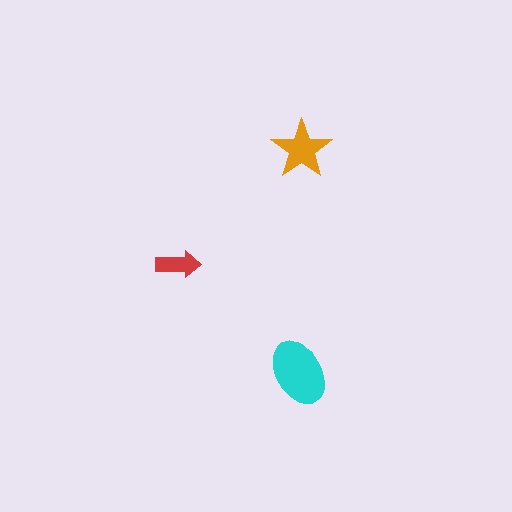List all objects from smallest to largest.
The red arrow, the orange star, the cyan ellipse.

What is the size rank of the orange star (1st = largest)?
2nd.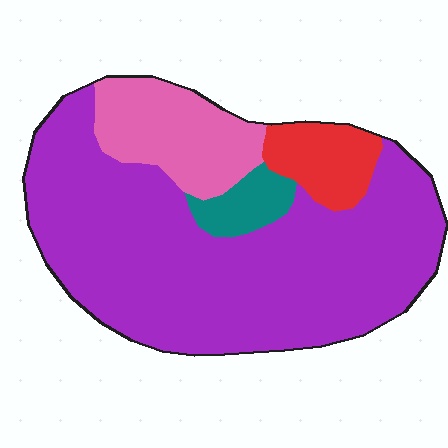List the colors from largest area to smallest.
From largest to smallest: purple, pink, red, teal.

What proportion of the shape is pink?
Pink takes up about one sixth (1/6) of the shape.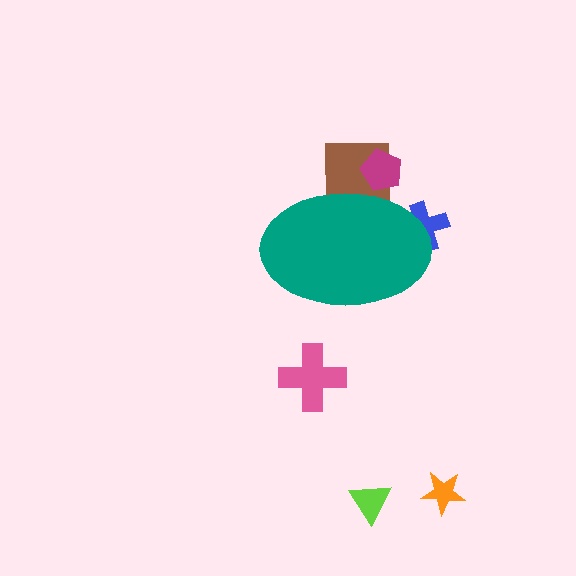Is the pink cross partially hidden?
No, the pink cross is fully visible.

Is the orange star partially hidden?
No, the orange star is fully visible.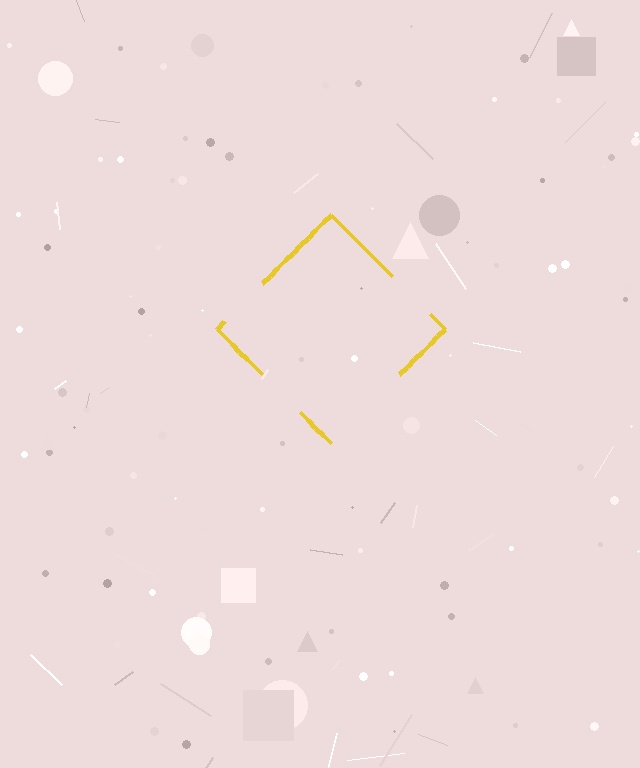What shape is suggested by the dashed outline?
The dashed outline suggests a diamond.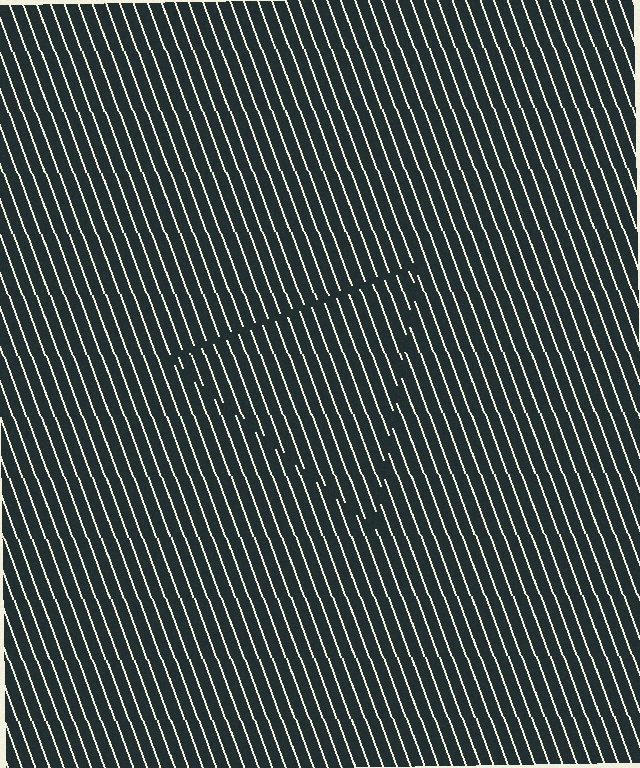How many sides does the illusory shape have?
3 sides — the line-ends trace a triangle.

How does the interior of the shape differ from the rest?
The interior of the shape contains the same grating, shifted by half a period — the contour is defined by the phase discontinuity where line-ends from the inner and outer gratings abut.